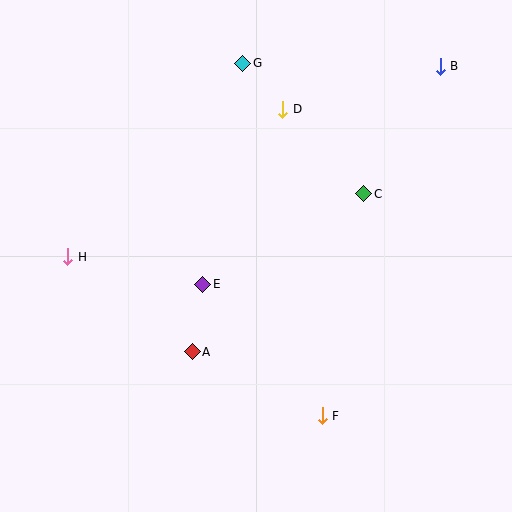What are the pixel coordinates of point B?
Point B is at (440, 66).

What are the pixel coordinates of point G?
Point G is at (243, 63).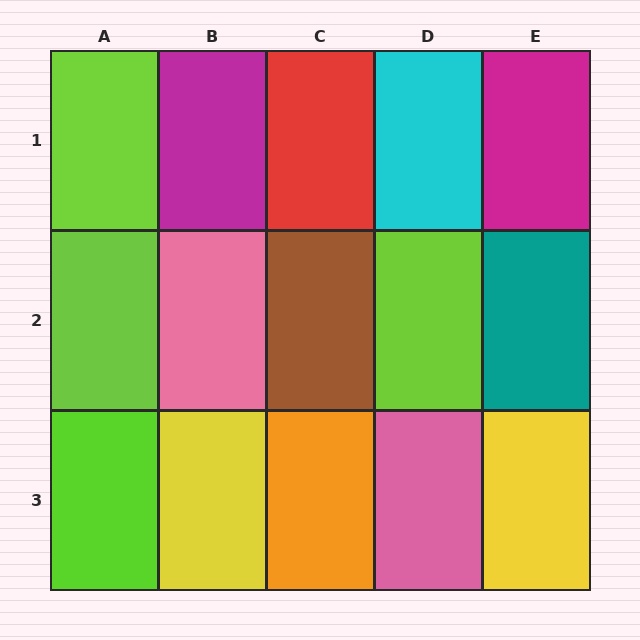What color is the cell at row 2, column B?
Pink.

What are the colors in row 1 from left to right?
Lime, magenta, red, cyan, magenta.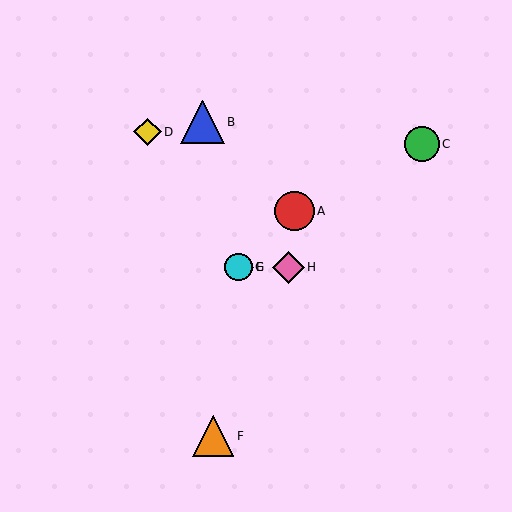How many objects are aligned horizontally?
3 objects (E, G, H) are aligned horizontally.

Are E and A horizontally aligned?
No, E is at y≈267 and A is at y≈211.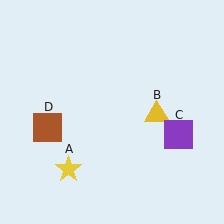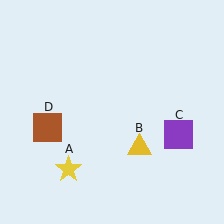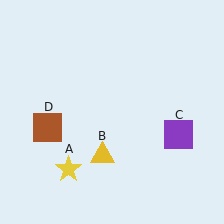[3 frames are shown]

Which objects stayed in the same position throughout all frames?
Yellow star (object A) and purple square (object C) and brown square (object D) remained stationary.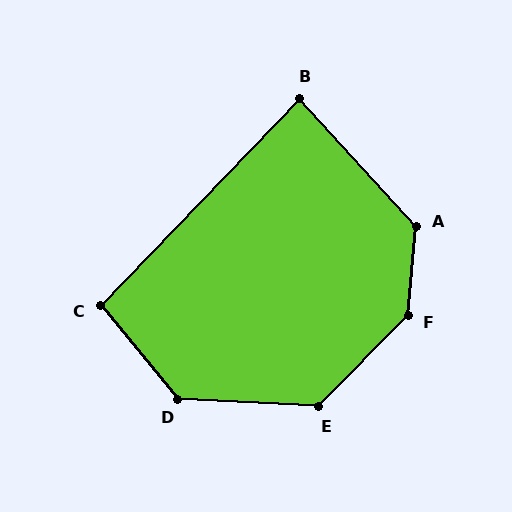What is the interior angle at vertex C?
Approximately 97 degrees (obtuse).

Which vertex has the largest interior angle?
F, at approximately 141 degrees.